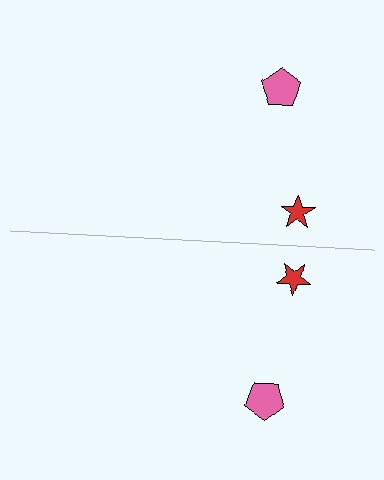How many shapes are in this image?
There are 4 shapes in this image.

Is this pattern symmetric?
Yes, this pattern has bilateral (reflection) symmetry.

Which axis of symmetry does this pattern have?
The pattern has a horizontal axis of symmetry running through the center of the image.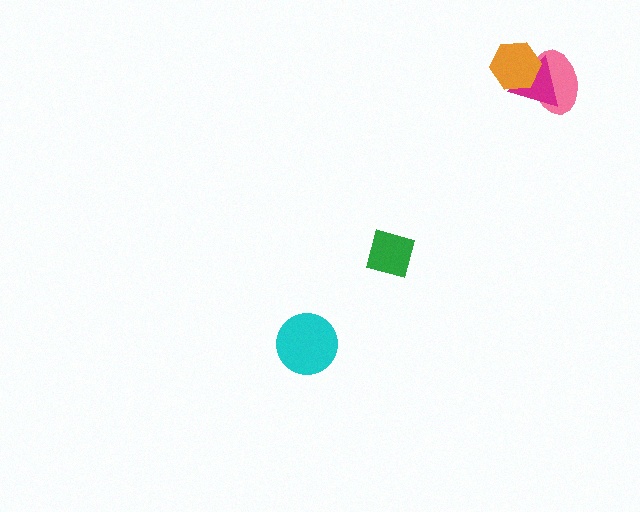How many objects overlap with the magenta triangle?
2 objects overlap with the magenta triangle.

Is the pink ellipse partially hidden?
Yes, it is partially covered by another shape.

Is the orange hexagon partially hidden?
No, no other shape covers it.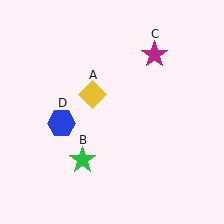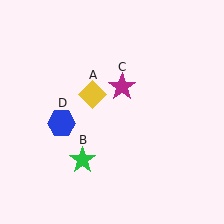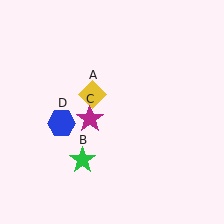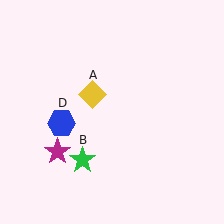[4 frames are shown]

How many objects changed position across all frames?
1 object changed position: magenta star (object C).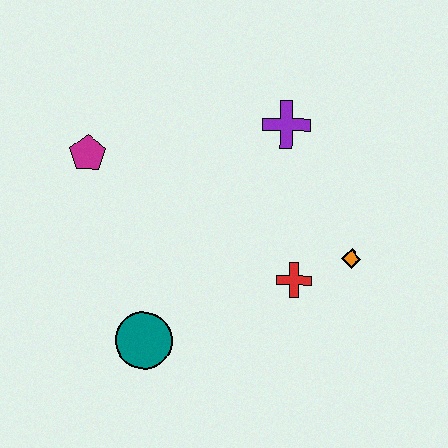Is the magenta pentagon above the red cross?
Yes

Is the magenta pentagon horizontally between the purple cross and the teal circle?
No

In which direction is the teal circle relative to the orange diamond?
The teal circle is to the left of the orange diamond.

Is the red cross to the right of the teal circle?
Yes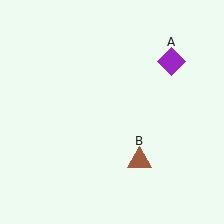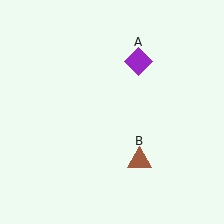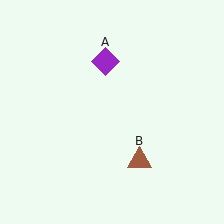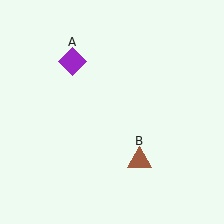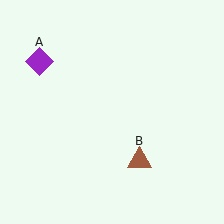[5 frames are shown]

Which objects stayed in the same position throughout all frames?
Brown triangle (object B) remained stationary.